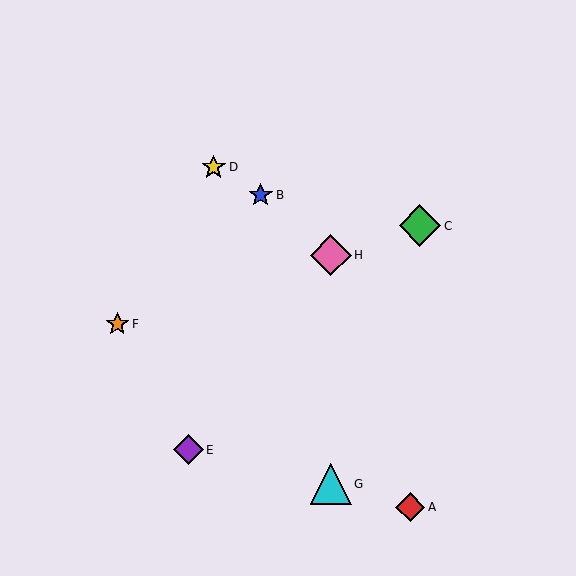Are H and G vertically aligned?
Yes, both are at x≈331.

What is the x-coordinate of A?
Object A is at x≈410.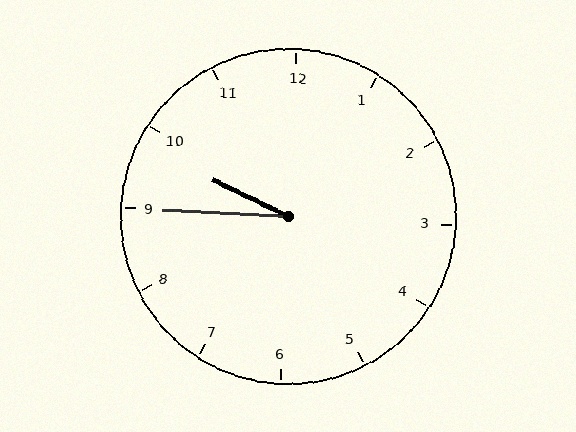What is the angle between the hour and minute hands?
Approximately 22 degrees.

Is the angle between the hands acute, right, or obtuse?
It is acute.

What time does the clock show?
9:45.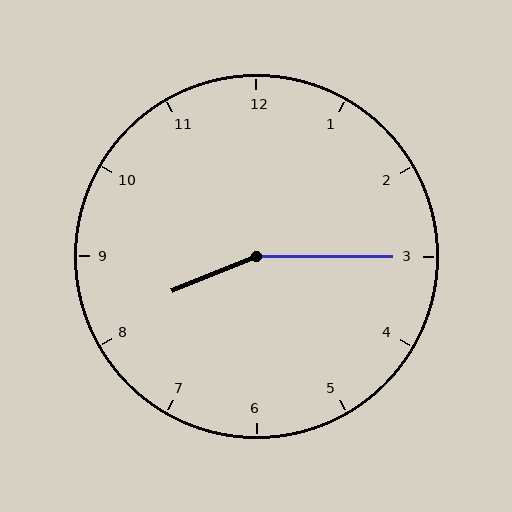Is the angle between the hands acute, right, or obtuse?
It is obtuse.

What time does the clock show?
8:15.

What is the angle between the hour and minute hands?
Approximately 158 degrees.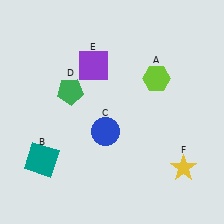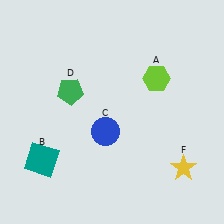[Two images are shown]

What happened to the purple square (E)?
The purple square (E) was removed in Image 2. It was in the top-left area of Image 1.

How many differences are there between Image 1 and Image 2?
There is 1 difference between the two images.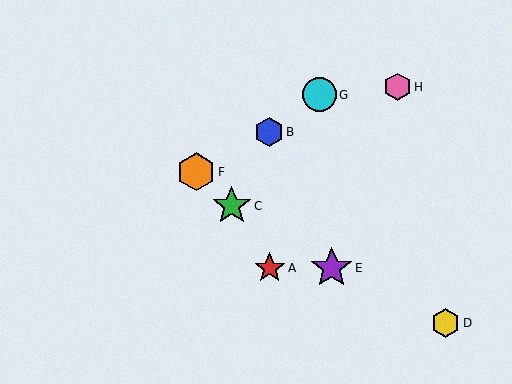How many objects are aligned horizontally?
2 objects (A, E) are aligned horizontally.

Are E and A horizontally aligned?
Yes, both are at y≈268.